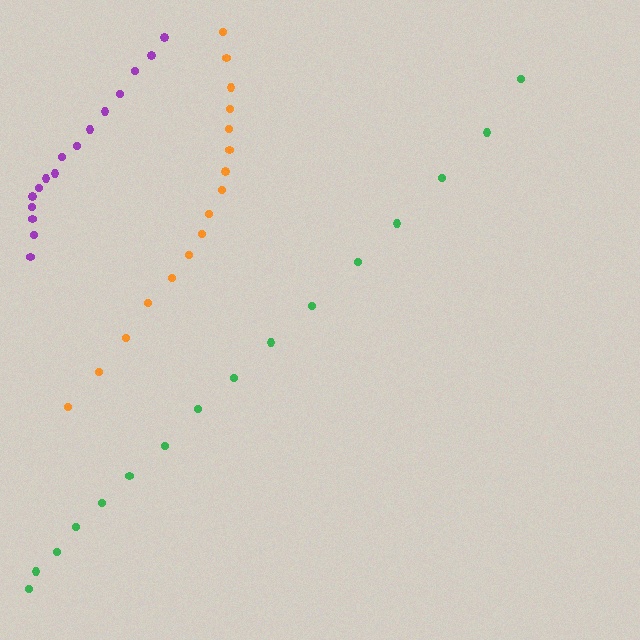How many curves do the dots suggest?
There are 3 distinct paths.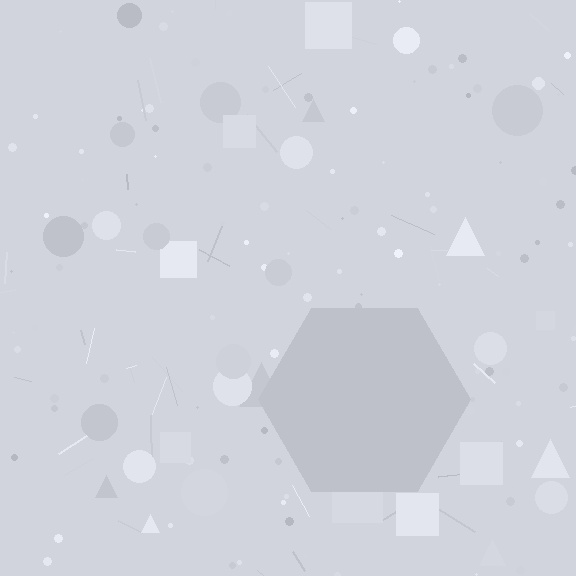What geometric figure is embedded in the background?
A hexagon is embedded in the background.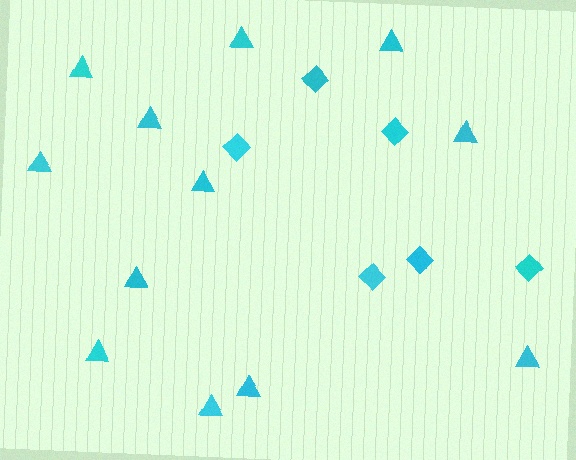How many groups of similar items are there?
There are 2 groups: one group of triangles (12) and one group of diamonds (6).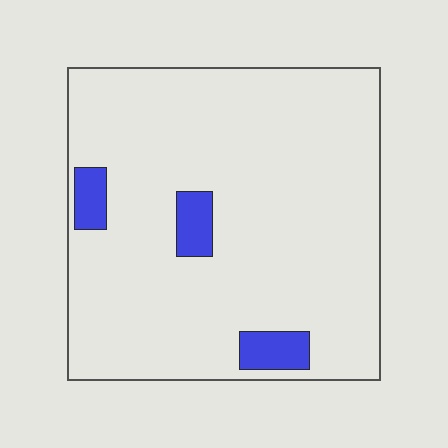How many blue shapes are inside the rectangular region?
3.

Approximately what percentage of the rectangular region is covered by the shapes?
Approximately 5%.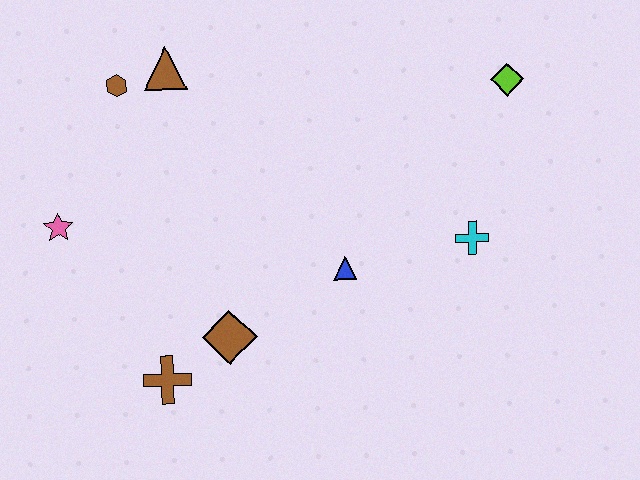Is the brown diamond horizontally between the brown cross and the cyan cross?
Yes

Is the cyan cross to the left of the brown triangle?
No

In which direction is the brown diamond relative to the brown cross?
The brown diamond is to the right of the brown cross.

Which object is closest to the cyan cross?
The blue triangle is closest to the cyan cross.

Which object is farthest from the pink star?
The lime diamond is farthest from the pink star.